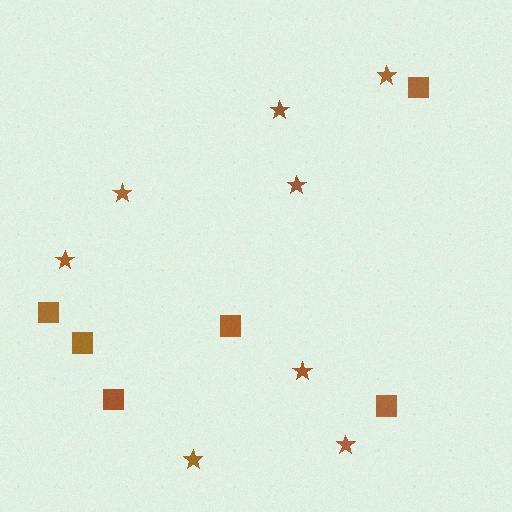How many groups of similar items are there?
There are 2 groups: one group of squares (6) and one group of stars (8).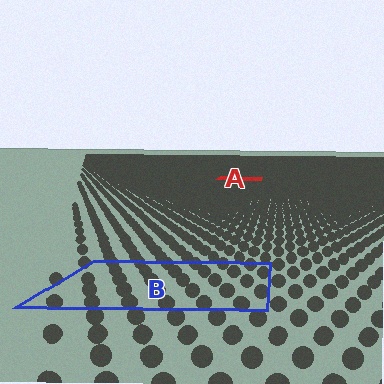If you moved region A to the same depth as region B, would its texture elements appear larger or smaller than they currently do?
They would appear larger. At a closer depth, the same texture elements are projected at a bigger on-screen size.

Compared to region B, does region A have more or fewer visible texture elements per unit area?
Region A has more texture elements per unit area — they are packed more densely because it is farther away.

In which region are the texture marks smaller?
The texture marks are smaller in region A, because it is farther away.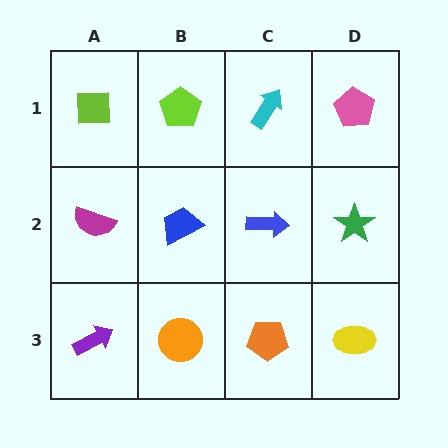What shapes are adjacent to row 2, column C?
A cyan arrow (row 1, column C), an orange pentagon (row 3, column C), a blue trapezoid (row 2, column B), a green star (row 2, column D).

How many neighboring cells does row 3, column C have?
3.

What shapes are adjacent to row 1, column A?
A magenta semicircle (row 2, column A), a lime pentagon (row 1, column B).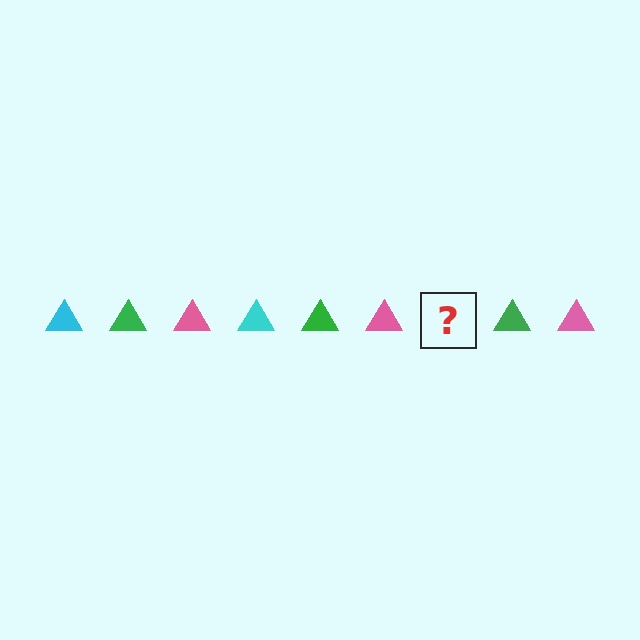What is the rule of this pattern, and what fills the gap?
The rule is that the pattern cycles through cyan, green, pink triangles. The gap should be filled with a cyan triangle.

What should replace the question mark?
The question mark should be replaced with a cyan triangle.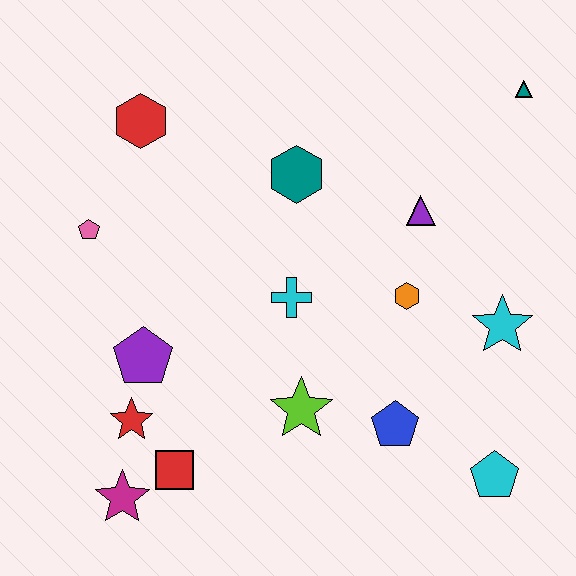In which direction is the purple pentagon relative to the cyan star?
The purple pentagon is to the left of the cyan star.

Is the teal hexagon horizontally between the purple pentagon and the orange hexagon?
Yes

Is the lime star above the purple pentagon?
No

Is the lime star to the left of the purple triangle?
Yes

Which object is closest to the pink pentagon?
The red hexagon is closest to the pink pentagon.